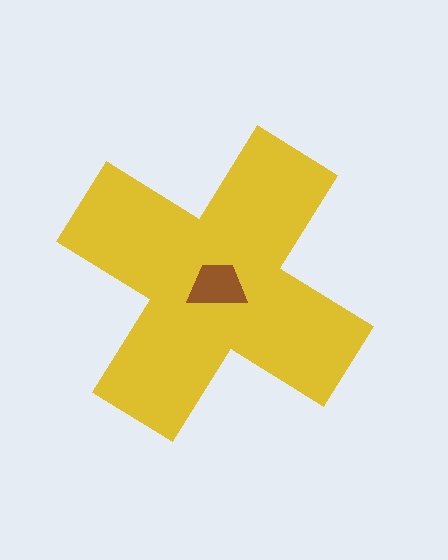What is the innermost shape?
The brown trapezoid.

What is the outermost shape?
The yellow cross.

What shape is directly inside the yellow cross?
The brown trapezoid.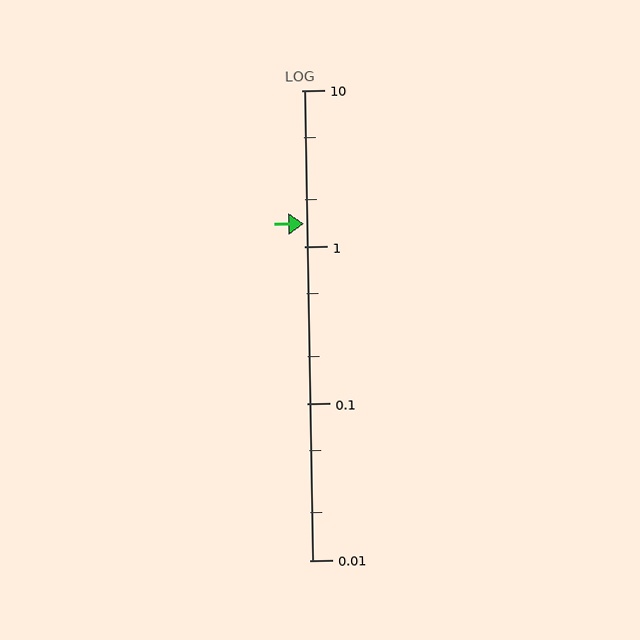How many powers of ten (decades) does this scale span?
The scale spans 3 decades, from 0.01 to 10.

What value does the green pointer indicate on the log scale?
The pointer indicates approximately 1.4.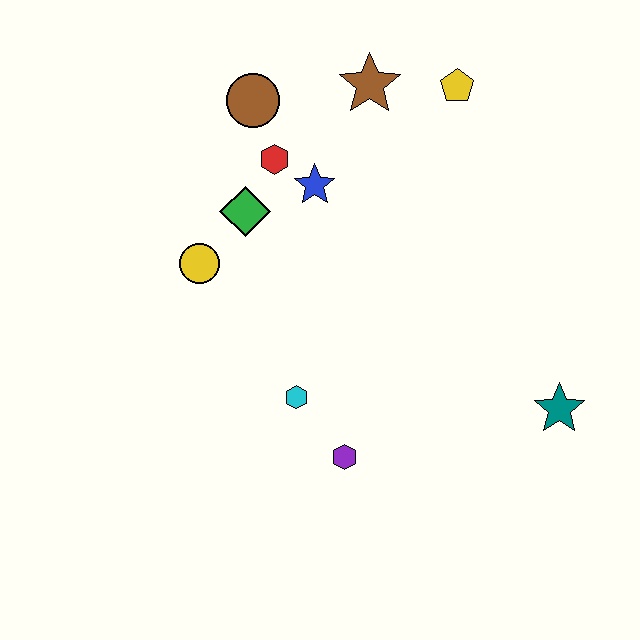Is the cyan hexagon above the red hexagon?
No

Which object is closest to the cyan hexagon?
The purple hexagon is closest to the cyan hexagon.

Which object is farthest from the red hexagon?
The teal star is farthest from the red hexagon.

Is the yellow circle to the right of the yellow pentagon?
No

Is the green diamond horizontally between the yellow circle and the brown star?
Yes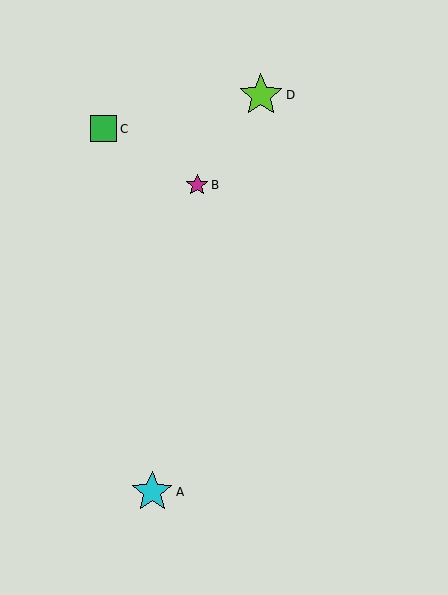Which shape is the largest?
The lime star (labeled D) is the largest.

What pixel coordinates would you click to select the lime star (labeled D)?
Click at (261, 95) to select the lime star D.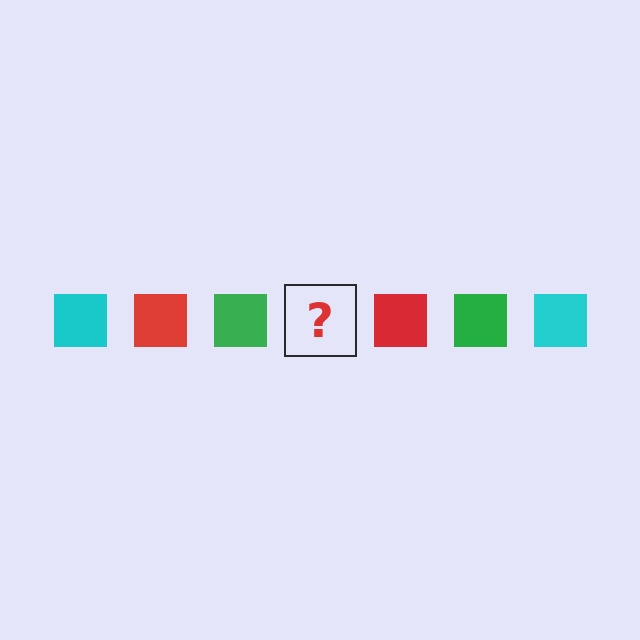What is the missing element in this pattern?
The missing element is a cyan square.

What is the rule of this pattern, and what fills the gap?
The rule is that the pattern cycles through cyan, red, green squares. The gap should be filled with a cyan square.